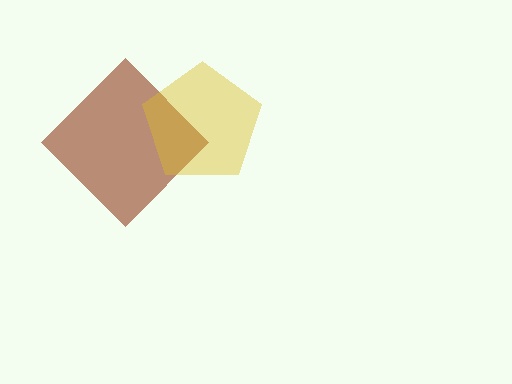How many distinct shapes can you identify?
There are 2 distinct shapes: a brown diamond, a yellow pentagon.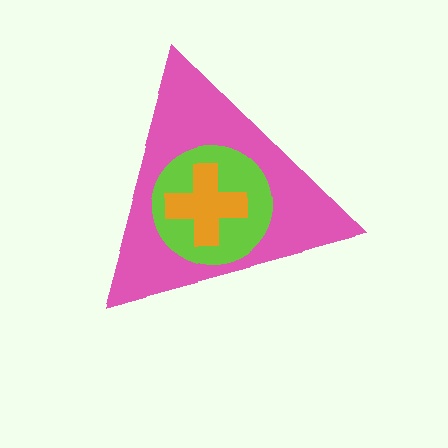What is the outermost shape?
The pink triangle.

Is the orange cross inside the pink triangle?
Yes.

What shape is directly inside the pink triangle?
The lime circle.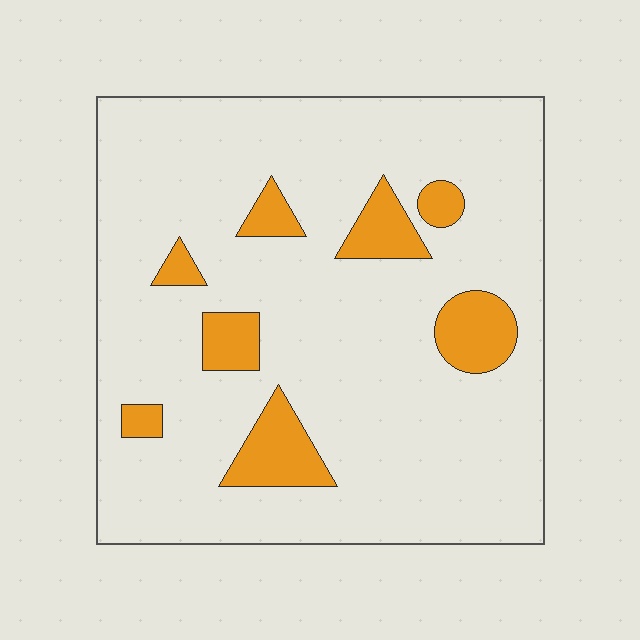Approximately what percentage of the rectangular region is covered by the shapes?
Approximately 15%.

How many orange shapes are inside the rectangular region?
8.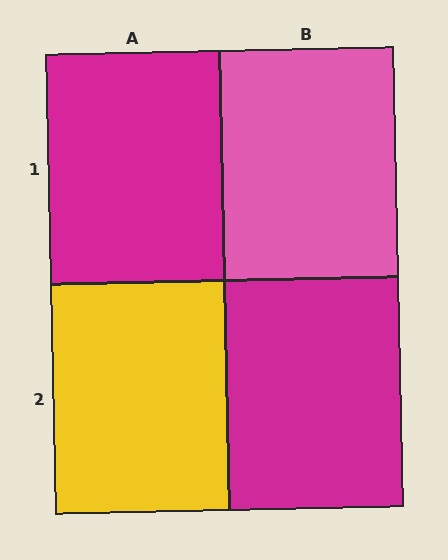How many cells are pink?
1 cell is pink.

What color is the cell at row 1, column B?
Pink.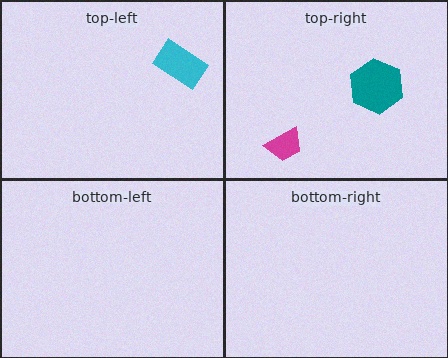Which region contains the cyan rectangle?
The top-left region.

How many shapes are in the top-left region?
1.